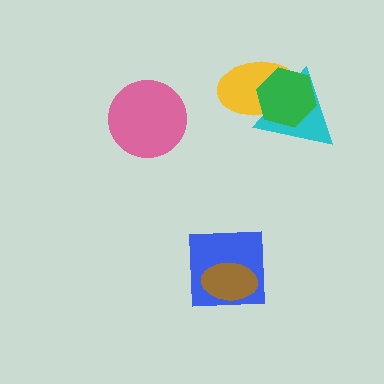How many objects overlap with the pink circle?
0 objects overlap with the pink circle.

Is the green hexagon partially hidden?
No, no other shape covers it.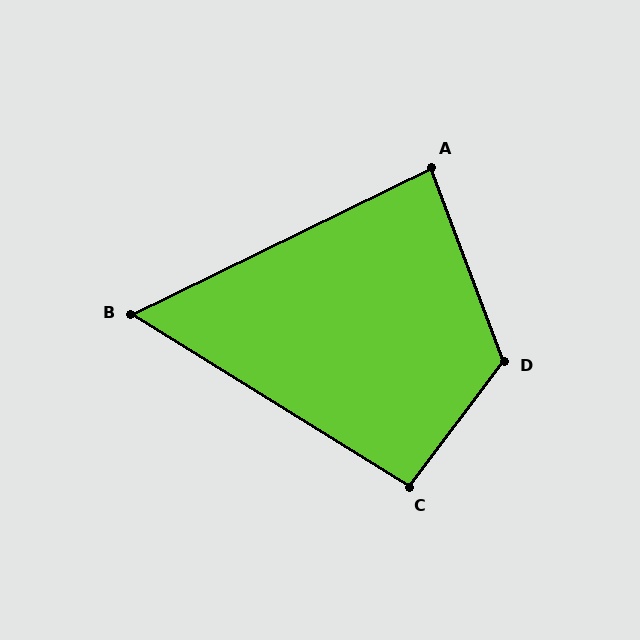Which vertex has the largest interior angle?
D, at approximately 122 degrees.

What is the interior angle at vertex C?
Approximately 95 degrees (obtuse).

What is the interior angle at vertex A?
Approximately 85 degrees (acute).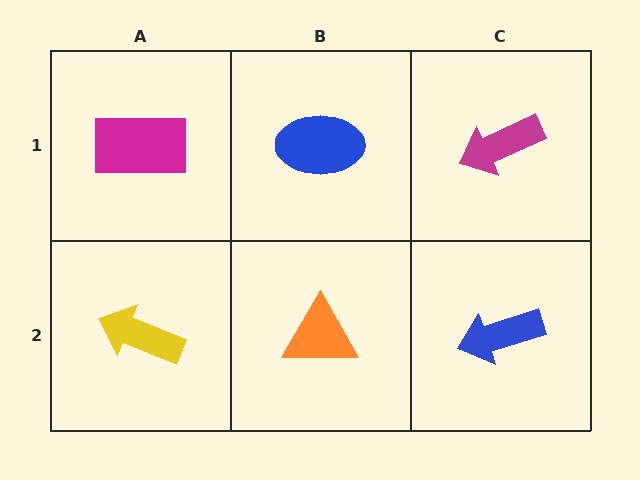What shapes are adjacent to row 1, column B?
An orange triangle (row 2, column B), a magenta rectangle (row 1, column A), a magenta arrow (row 1, column C).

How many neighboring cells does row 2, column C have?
2.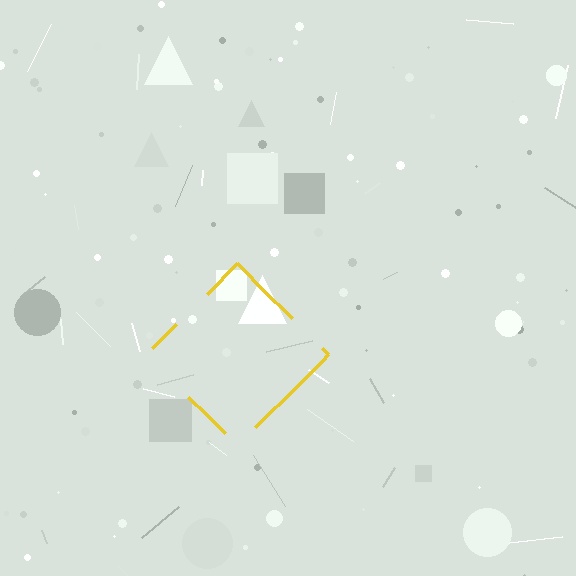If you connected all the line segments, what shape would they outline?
They would outline a diamond.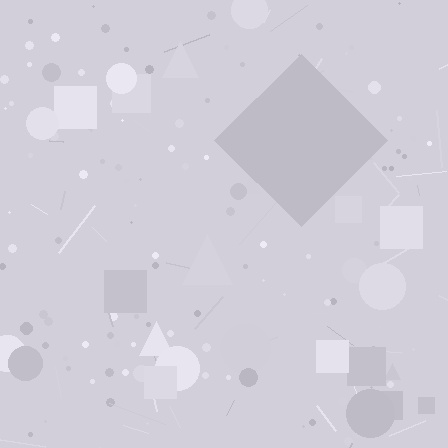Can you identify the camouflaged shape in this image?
The camouflaged shape is a diamond.